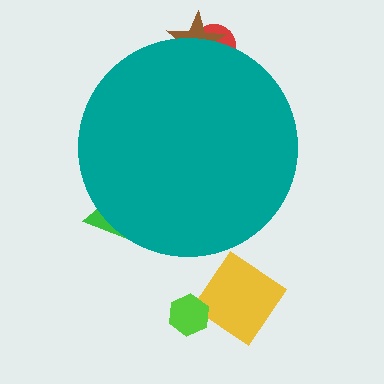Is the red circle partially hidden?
Yes, the red circle is partially hidden behind the teal circle.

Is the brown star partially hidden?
Yes, the brown star is partially hidden behind the teal circle.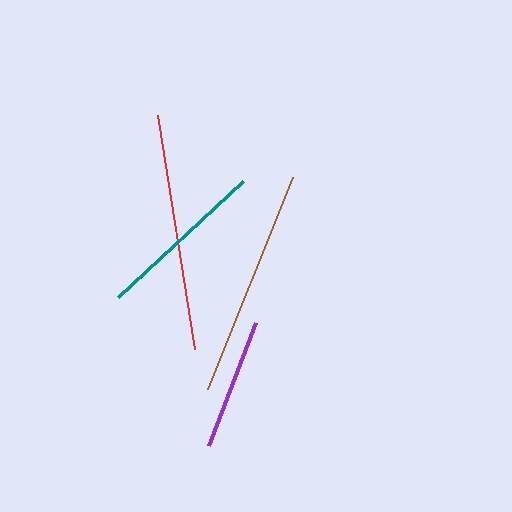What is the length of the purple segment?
The purple segment is approximately 131 pixels long.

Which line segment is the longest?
The red line is the longest at approximately 236 pixels.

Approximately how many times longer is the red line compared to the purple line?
The red line is approximately 1.8 times the length of the purple line.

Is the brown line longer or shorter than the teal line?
The brown line is longer than the teal line.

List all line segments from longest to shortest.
From longest to shortest: red, brown, teal, purple.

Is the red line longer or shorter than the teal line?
The red line is longer than the teal line.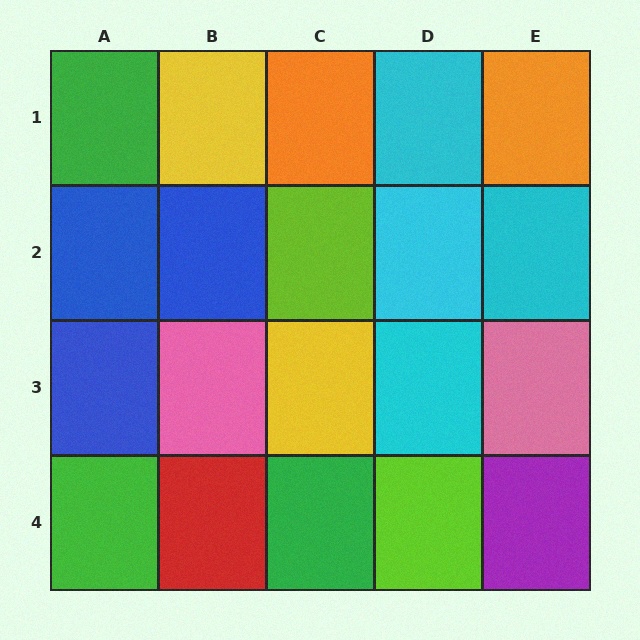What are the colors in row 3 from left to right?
Blue, pink, yellow, cyan, pink.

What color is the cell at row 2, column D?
Cyan.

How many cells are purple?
1 cell is purple.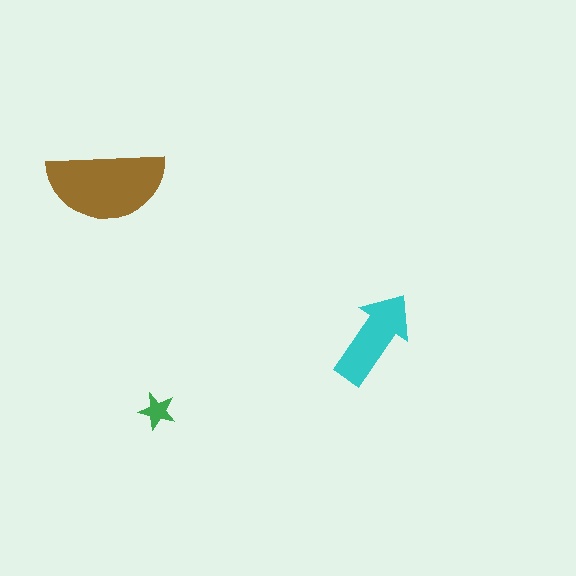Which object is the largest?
The brown semicircle.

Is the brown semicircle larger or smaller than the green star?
Larger.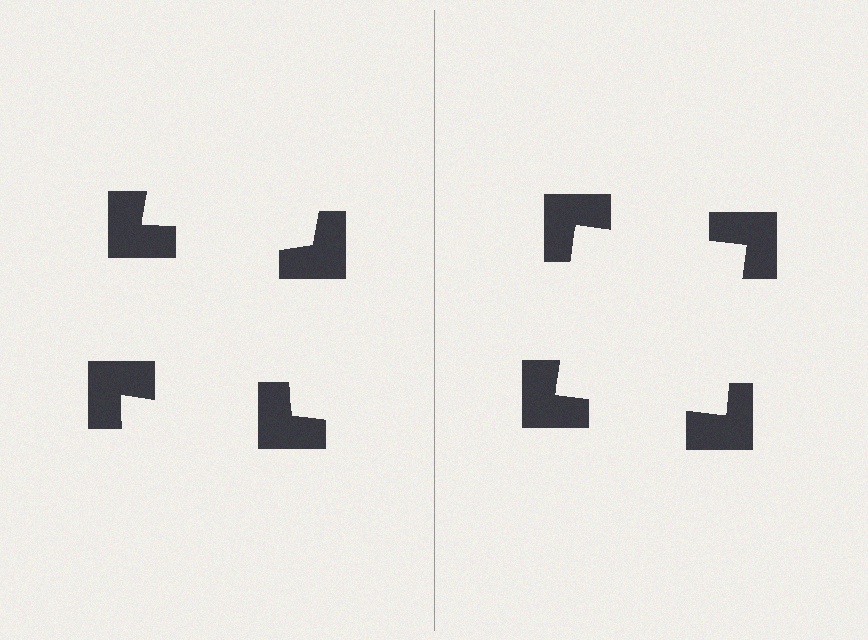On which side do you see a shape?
An illusory square appears on the right side. On the left side the wedge cuts are rotated, so no coherent shape forms.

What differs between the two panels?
The notched squares are positioned identically on both sides; only the wedge orientations differ. On the right they align to a square; on the left they are misaligned.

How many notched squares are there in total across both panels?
8 — 4 on each side.